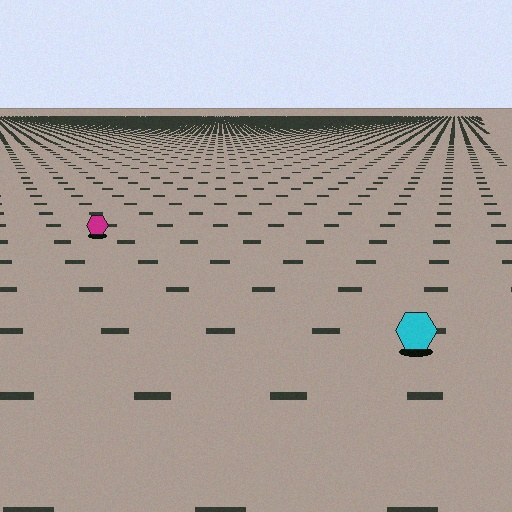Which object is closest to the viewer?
The cyan hexagon is closest. The texture marks near it are larger and more spread out.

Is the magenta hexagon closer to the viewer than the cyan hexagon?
No. The cyan hexagon is closer — you can tell from the texture gradient: the ground texture is coarser near it.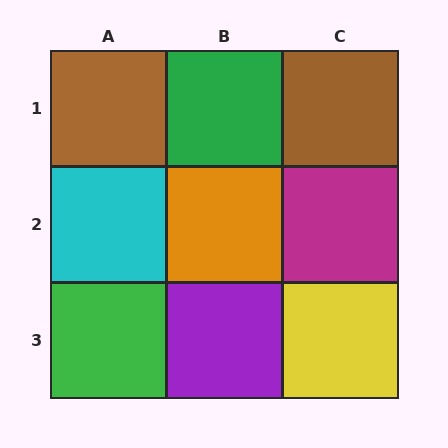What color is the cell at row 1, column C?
Brown.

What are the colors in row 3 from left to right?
Green, purple, yellow.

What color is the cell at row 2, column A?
Cyan.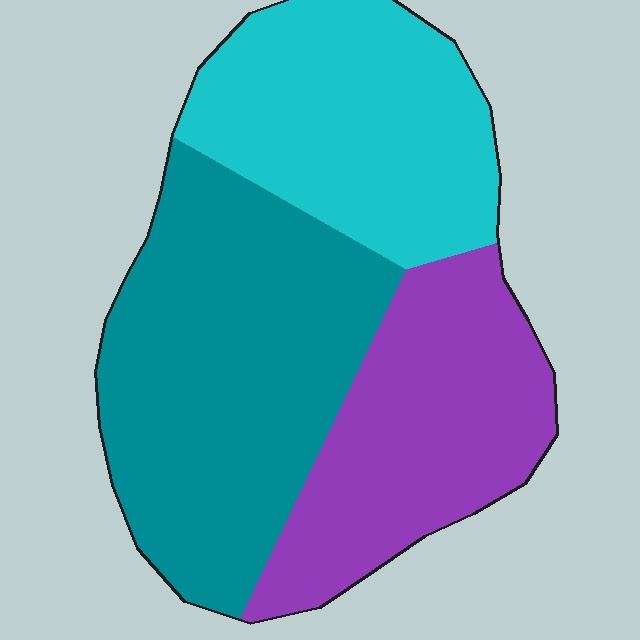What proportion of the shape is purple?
Purple covers roughly 30% of the shape.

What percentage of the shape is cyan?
Cyan covers around 30% of the shape.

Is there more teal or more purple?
Teal.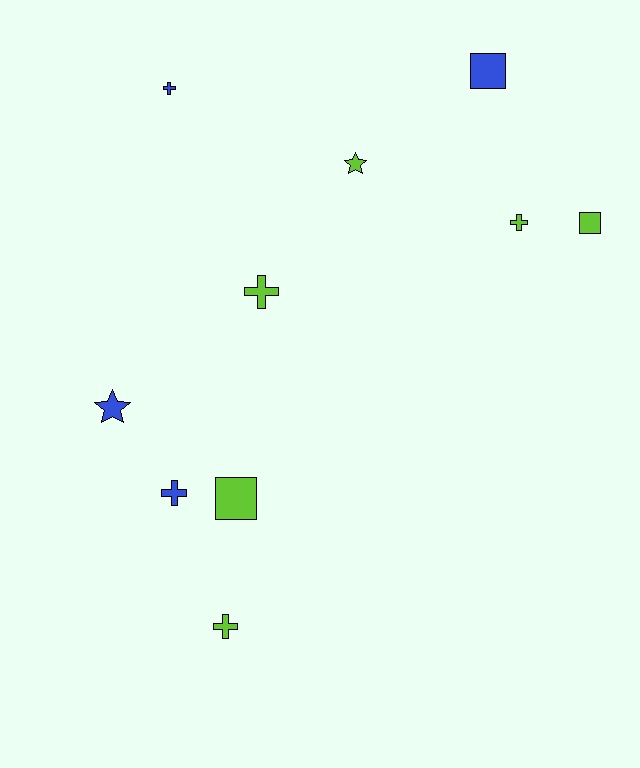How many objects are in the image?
There are 10 objects.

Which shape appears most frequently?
Cross, with 5 objects.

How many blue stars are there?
There is 1 blue star.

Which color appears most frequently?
Lime, with 6 objects.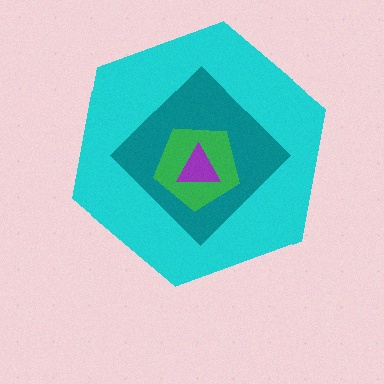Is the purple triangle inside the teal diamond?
Yes.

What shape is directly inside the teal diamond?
The green pentagon.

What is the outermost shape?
The cyan hexagon.